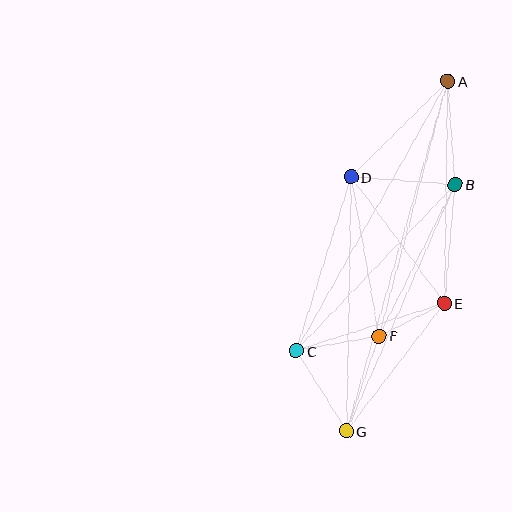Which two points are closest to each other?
Points E and F are closest to each other.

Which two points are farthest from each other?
Points A and G are farthest from each other.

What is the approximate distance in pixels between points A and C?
The distance between A and C is approximately 309 pixels.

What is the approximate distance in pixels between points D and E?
The distance between D and E is approximately 157 pixels.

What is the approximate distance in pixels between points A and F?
The distance between A and F is approximately 264 pixels.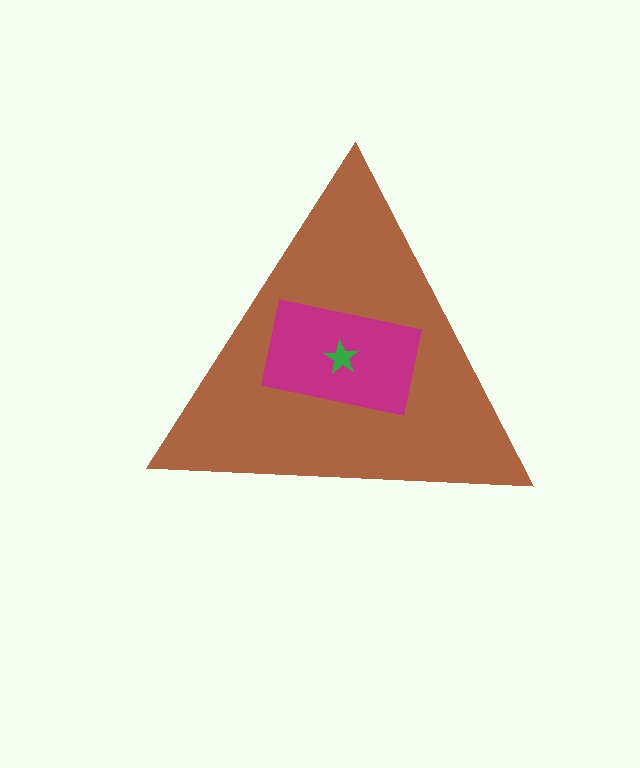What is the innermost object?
The green star.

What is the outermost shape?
The brown triangle.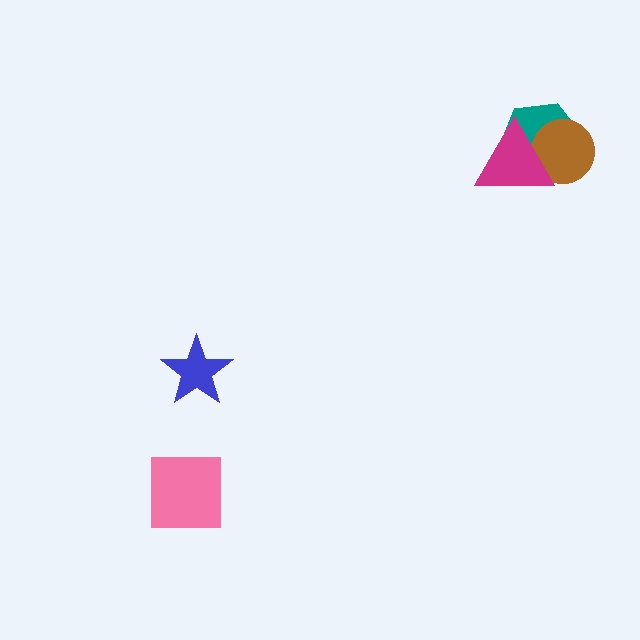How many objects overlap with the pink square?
0 objects overlap with the pink square.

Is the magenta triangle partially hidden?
No, no other shape covers it.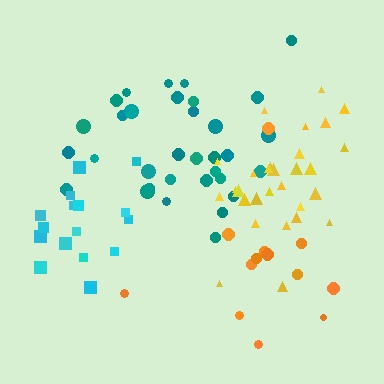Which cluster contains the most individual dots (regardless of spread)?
Teal (33).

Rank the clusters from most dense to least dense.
yellow, cyan, teal, orange.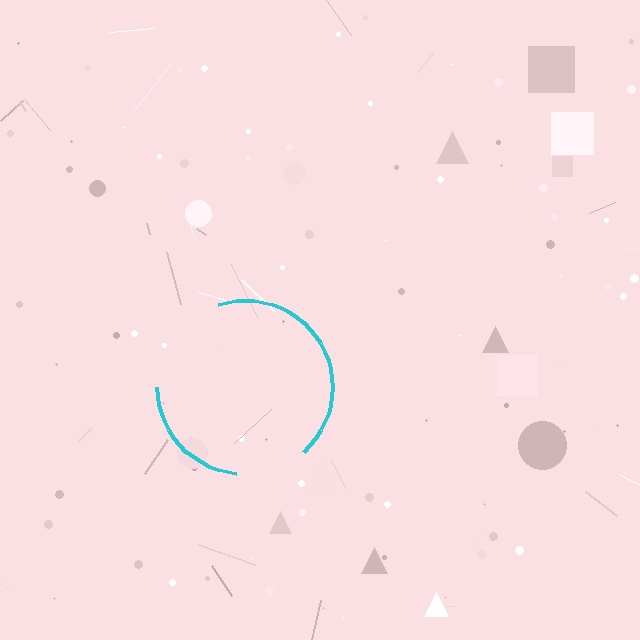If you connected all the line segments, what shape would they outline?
They would outline a circle.